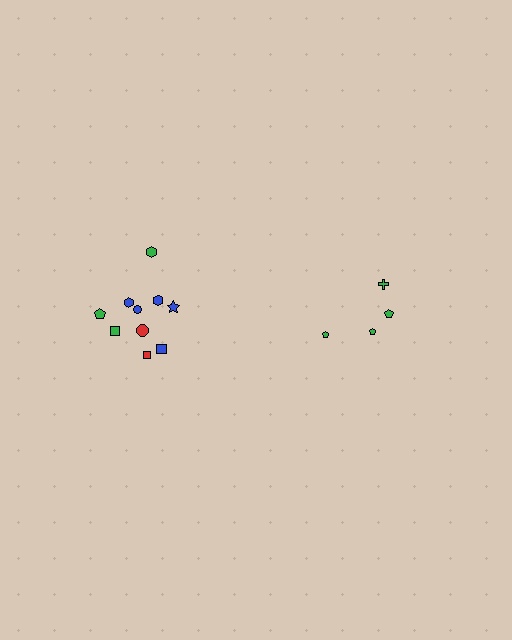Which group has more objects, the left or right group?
The left group.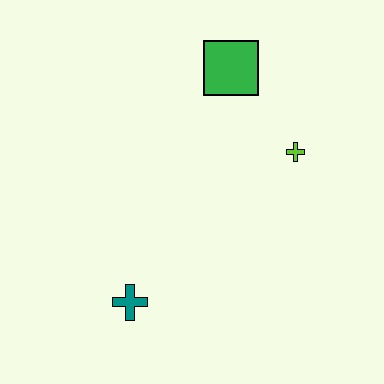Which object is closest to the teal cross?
The lime cross is closest to the teal cross.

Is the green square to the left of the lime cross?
Yes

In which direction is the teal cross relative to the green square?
The teal cross is below the green square.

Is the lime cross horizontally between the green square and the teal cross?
No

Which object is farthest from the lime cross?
The teal cross is farthest from the lime cross.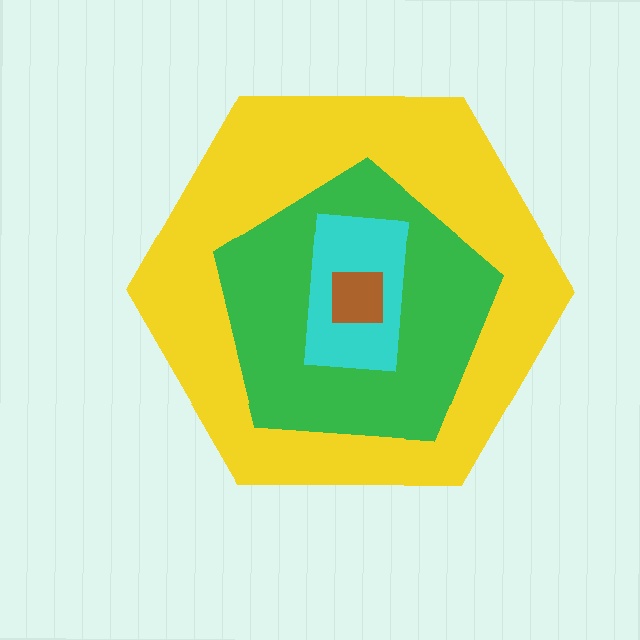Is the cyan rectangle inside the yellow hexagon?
Yes.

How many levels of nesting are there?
4.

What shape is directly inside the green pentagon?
The cyan rectangle.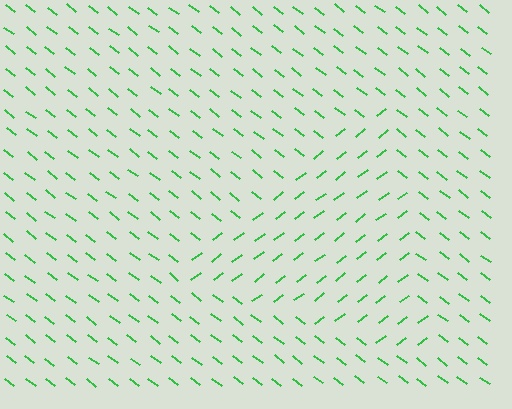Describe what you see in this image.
The image is filled with small green line segments. A triangle region in the image has lines oriented differently from the surrounding lines, creating a visible texture boundary.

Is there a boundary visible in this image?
Yes, there is a texture boundary formed by a change in line orientation.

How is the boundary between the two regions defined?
The boundary is defined purely by a change in line orientation (approximately 75 degrees difference). All lines are the same color and thickness.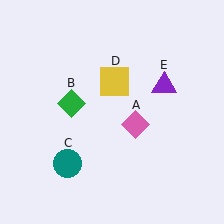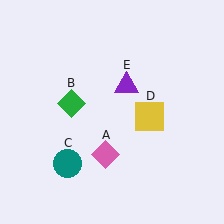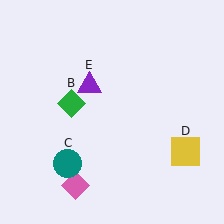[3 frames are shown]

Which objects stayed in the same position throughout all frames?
Green diamond (object B) and teal circle (object C) remained stationary.